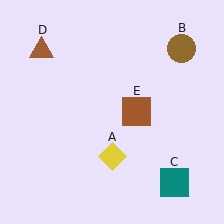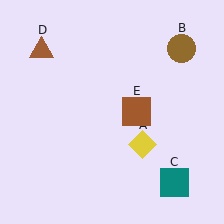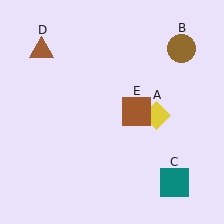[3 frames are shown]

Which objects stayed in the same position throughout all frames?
Brown circle (object B) and teal square (object C) and brown triangle (object D) and brown square (object E) remained stationary.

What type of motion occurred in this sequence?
The yellow diamond (object A) rotated counterclockwise around the center of the scene.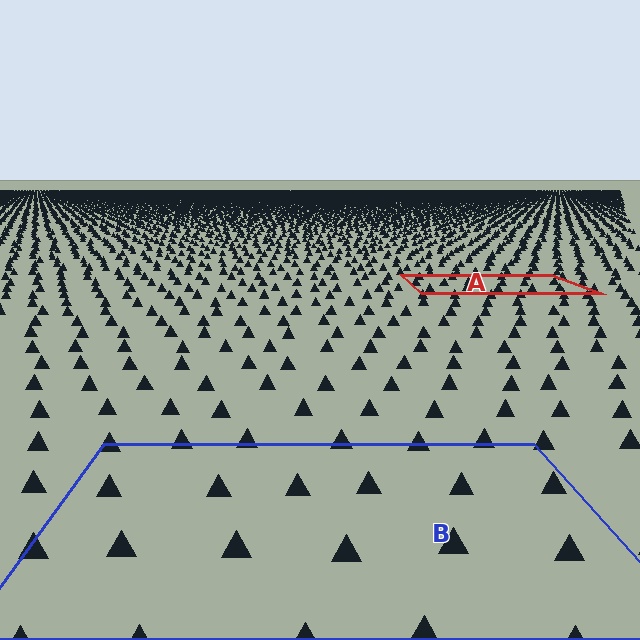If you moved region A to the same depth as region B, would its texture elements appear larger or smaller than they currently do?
They would appear larger. At a closer depth, the same texture elements are projected at a bigger on-screen size.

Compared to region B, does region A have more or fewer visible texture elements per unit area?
Region A has more texture elements per unit area — they are packed more densely because it is farther away.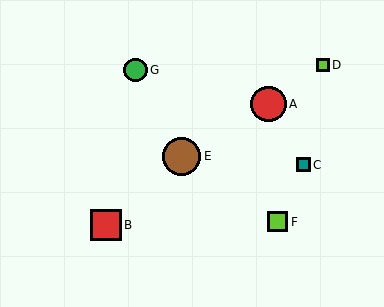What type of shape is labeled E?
Shape E is a brown circle.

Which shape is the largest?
The brown circle (labeled E) is the largest.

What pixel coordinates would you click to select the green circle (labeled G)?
Click at (135, 70) to select the green circle G.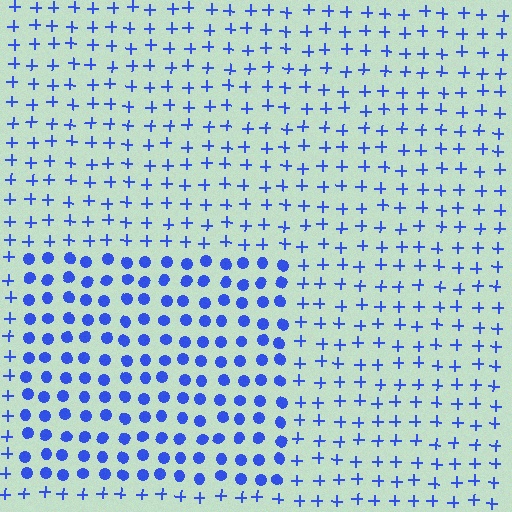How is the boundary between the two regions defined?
The boundary is defined by a change in element shape: circles inside vs. plus signs outside. All elements share the same color and spacing.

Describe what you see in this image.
The image is filled with small blue elements arranged in a uniform grid. A rectangle-shaped region contains circles, while the surrounding area contains plus signs. The boundary is defined purely by the change in element shape.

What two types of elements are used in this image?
The image uses circles inside the rectangle region and plus signs outside it.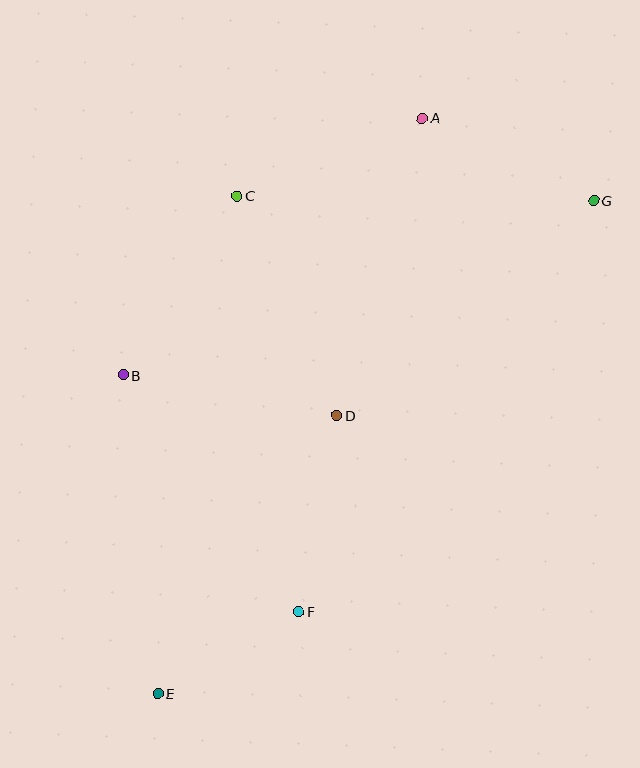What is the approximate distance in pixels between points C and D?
The distance between C and D is approximately 241 pixels.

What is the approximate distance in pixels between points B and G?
The distance between B and G is approximately 502 pixels.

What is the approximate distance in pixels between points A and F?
The distance between A and F is approximately 509 pixels.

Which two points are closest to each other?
Points E and F are closest to each other.